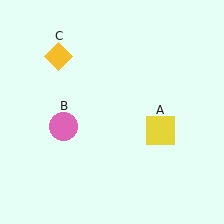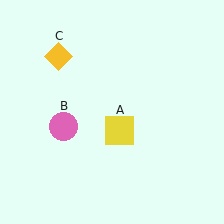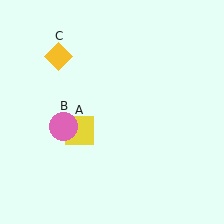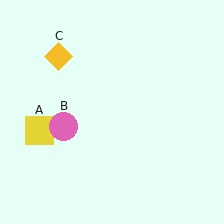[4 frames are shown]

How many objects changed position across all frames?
1 object changed position: yellow square (object A).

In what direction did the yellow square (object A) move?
The yellow square (object A) moved left.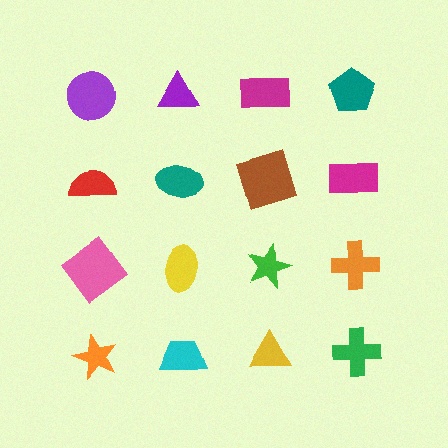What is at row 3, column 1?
A pink diamond.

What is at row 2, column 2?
A teal ellipse.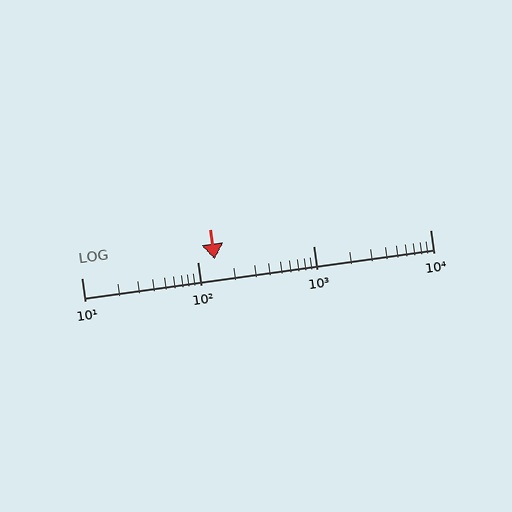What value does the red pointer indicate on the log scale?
The pointer indicates approximately 140.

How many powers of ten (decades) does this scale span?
The scale spans 3 decades, from 10 to 10000.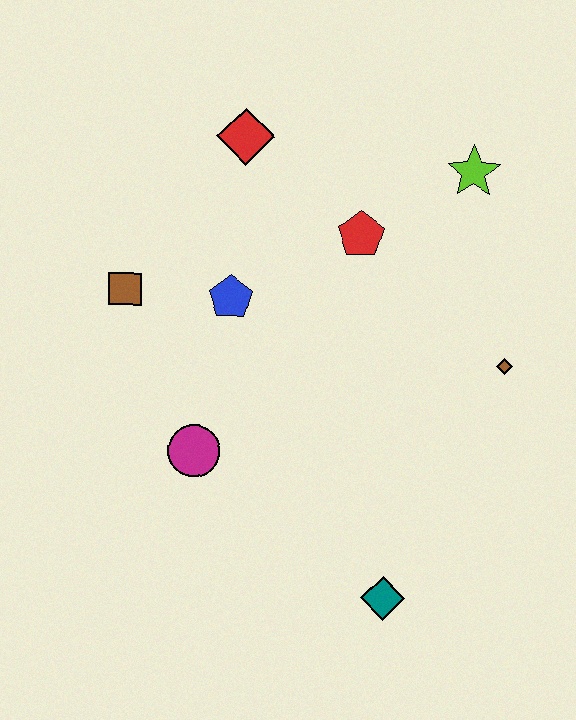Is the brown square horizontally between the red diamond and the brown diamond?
No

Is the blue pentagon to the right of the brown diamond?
No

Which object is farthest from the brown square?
The teal diamond is farthest from the brown square.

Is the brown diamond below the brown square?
Yes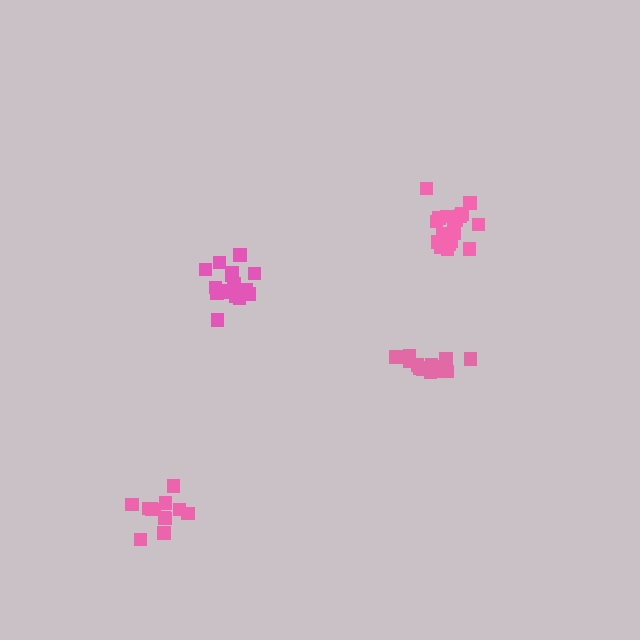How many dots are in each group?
Group 1: 14 dots, Group 2: 17 dots, Group 3: 12 dots, Group 4: 18 dots (61 total).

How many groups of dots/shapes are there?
There are 4 groups.